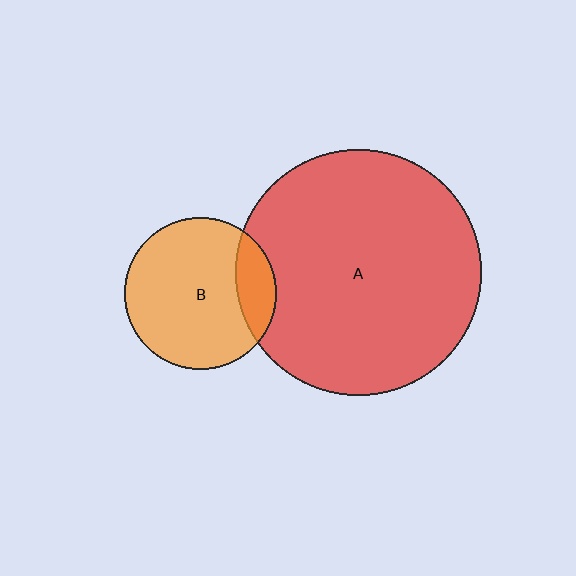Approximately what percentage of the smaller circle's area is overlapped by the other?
Approximately 15%.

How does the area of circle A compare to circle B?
Approximately 2.6 times.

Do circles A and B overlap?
Yes.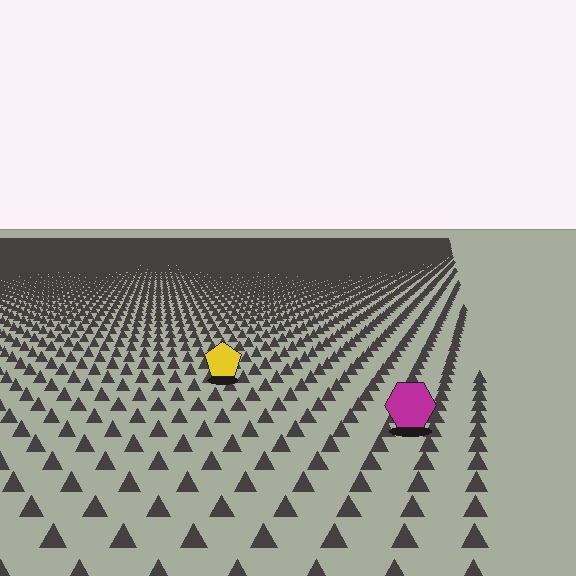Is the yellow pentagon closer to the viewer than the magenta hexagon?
No. The magenta hexagon is closer — you can tell from the texture gradient: the ground texture is coarser near it.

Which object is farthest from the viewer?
The yellow pentagon is farthest from the viewer. It appears smaller and the ground texture around it is denser.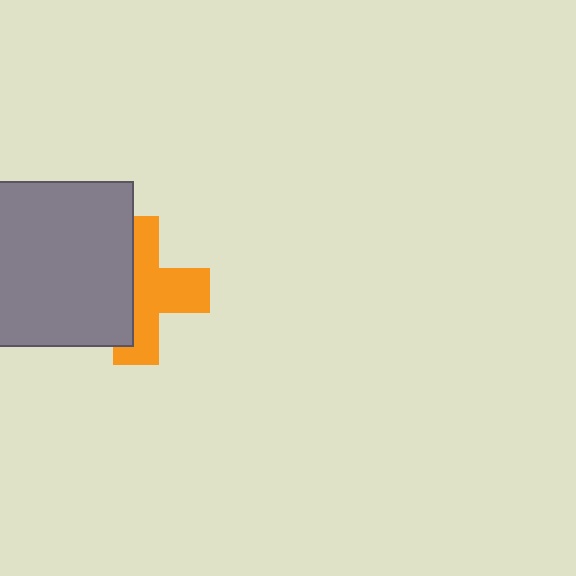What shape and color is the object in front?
The object in front is a gray square.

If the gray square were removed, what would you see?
You would see the complete orange cross.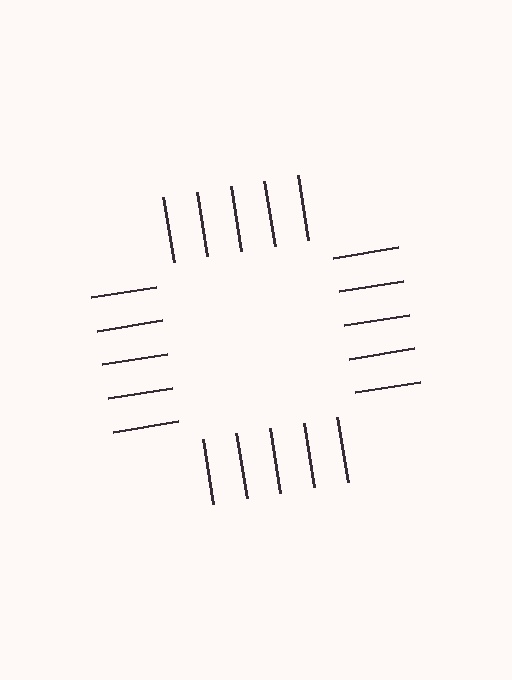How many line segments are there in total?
20 — 5 along each of the 4 edges.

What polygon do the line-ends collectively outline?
An illusory square — the line segments terminate on its edges but no continuous stroke is drawn.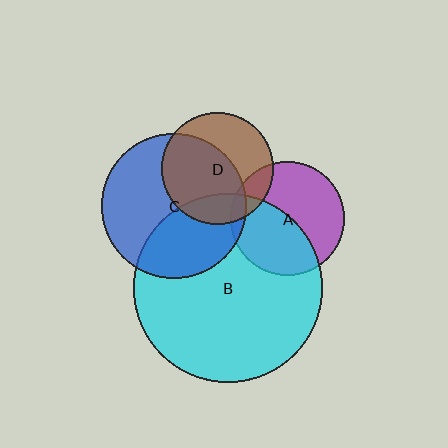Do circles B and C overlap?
Yes.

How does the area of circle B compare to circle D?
Approximately 2.8 times.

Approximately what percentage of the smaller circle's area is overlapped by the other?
Approximately 40%.